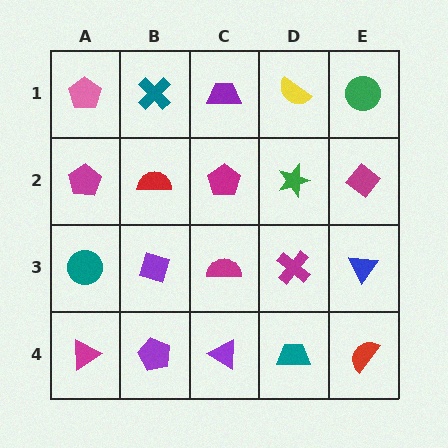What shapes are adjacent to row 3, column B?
A red semicircle (row 2, column B), a purple pentagon (row 4, column B), a teal circle (row 3, column A), a magenta semicircle (row 3, column C).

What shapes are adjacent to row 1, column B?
A red semicircle (row 2, column B), a pink pentagon (row 1, column A), a purple trapezoid (row 1, column C).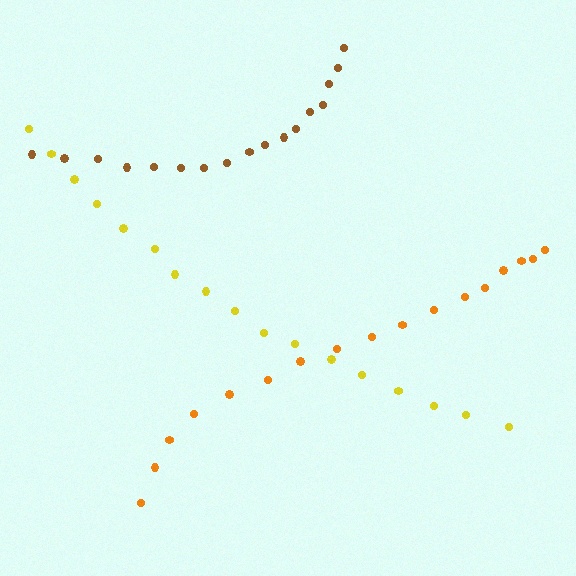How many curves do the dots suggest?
There are 3 distinct paths.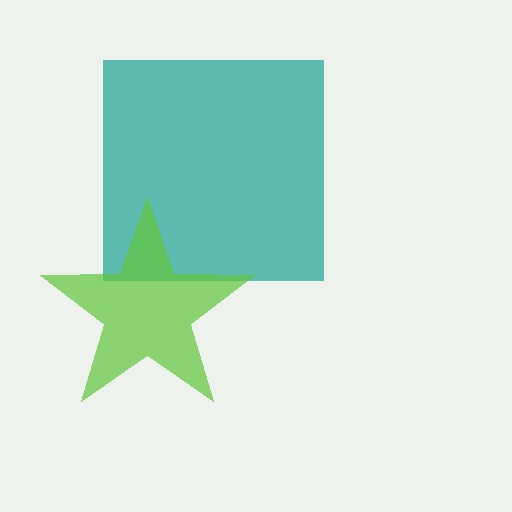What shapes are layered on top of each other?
The layered shapes are: a teal square, a lime star.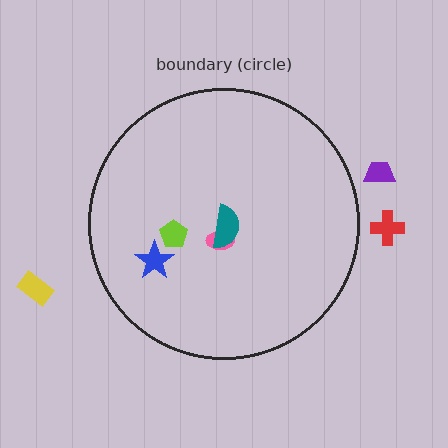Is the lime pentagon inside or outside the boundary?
Inside.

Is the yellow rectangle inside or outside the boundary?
Outside.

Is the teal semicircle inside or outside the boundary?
Inside.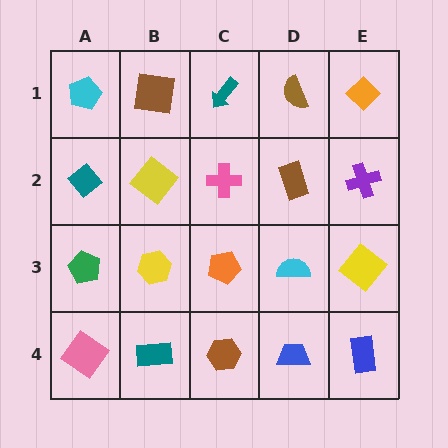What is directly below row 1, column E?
A purple cross.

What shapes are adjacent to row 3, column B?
A yellow diamond (row 2, column B), a teal rectangle (row 4, column B), a green pentagon (row 3, column A), an orange pentagon (row 3, column C).